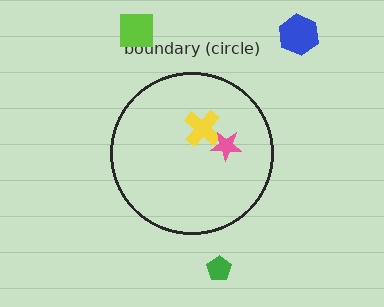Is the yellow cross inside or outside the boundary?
Inside.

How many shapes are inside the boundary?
2 inside, 3 outside.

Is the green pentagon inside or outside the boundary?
Outside.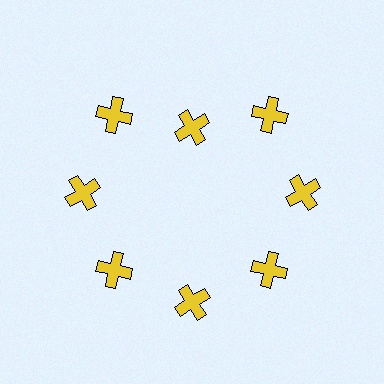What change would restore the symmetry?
The symmetry would be restored by moving it outward, back onto the ring so that all 8 crosses sit at equal angles and equal distance from the center.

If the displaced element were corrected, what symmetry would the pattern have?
It would have 8-fold rotational symmetry — the pattern would map onto itself every 45 degrees.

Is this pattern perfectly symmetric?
No. The 8 yellow crosses are arranged in a ring, but one element near the 12 o'clock position is pulled inward toward the center, breaking the 8-fold rotational symmetry.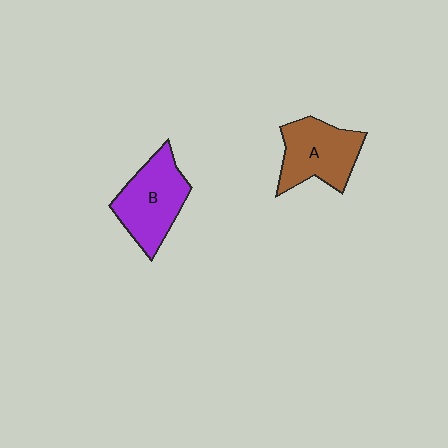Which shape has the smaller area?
Shape A (brown).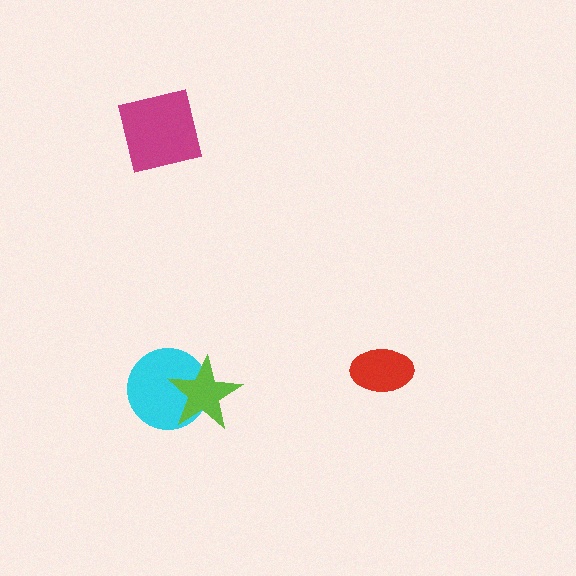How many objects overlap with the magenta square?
0 objects overlap with the magenta square.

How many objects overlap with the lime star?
1 object overlaps with the lime star.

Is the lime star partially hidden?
No, no other shape covers it.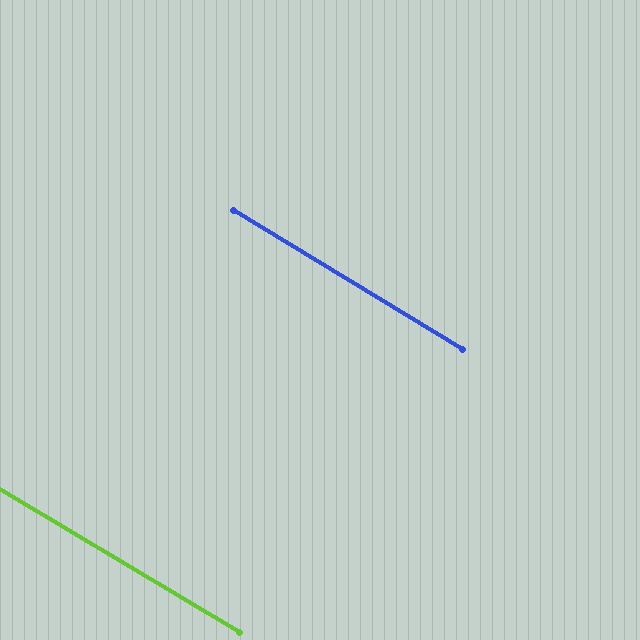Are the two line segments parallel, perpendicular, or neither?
Parallel — their directions differ by only 0.5°.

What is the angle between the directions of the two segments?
Approximately 1 degree.